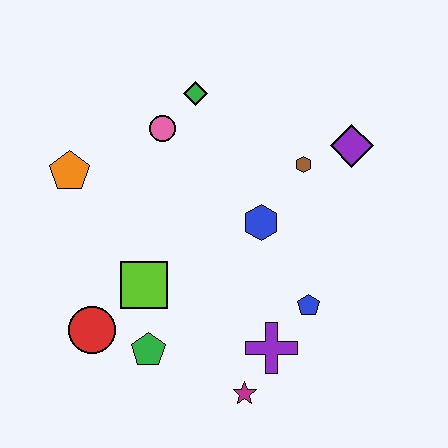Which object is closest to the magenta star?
The purple cross is closest to the magenta star.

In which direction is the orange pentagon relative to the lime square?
The orange pentagon is above the lime square.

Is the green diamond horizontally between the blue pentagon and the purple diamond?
No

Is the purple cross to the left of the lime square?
No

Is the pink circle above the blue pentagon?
Yes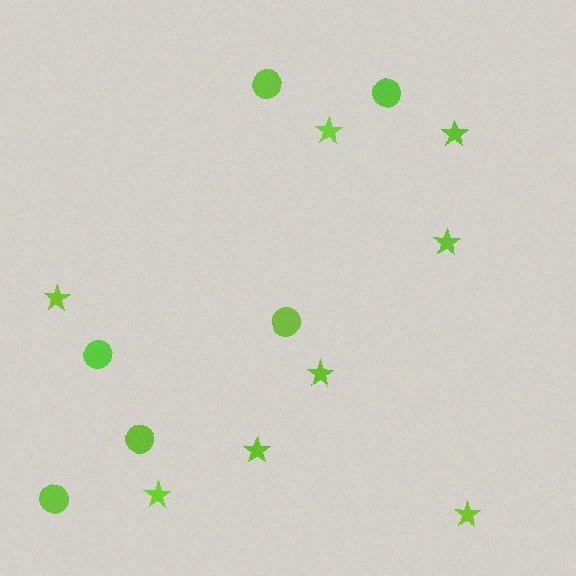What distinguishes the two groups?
There are 2 groups: one group of circles (6) and one group of stars (8).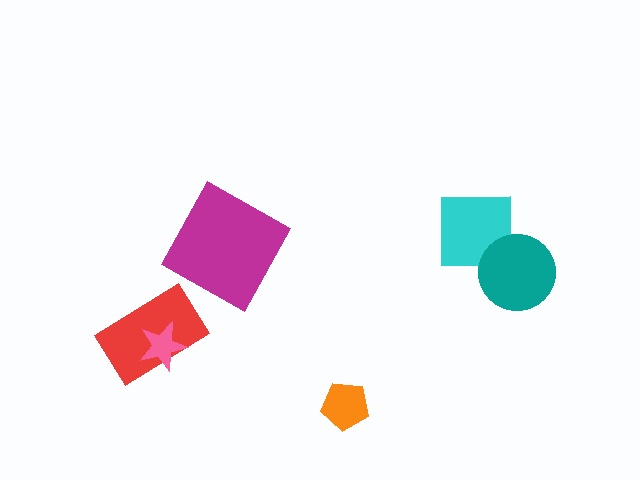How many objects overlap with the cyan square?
1 object overlaps with the cyan square.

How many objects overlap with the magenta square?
0 objects overlap with the magenta square.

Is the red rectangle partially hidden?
Yes, it is partially covered by another shape.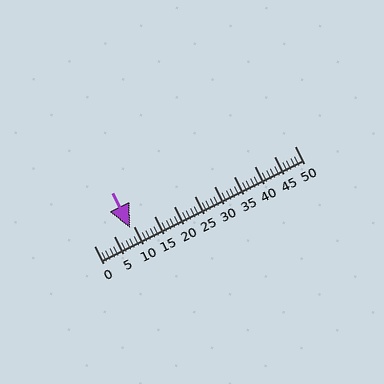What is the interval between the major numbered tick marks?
The major tick marks are spaced 5 units apart.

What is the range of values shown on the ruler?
The ruler shows values from 0 to 50.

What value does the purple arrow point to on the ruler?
The purple arrow points to approximately 9.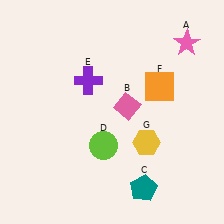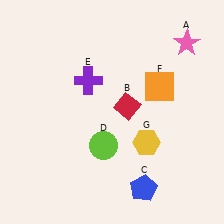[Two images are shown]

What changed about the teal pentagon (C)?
In Image 1, C is teal. In Image 2, it changed to blue.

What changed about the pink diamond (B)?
In Image 1, B is pink. In Image 2, it changed to red.